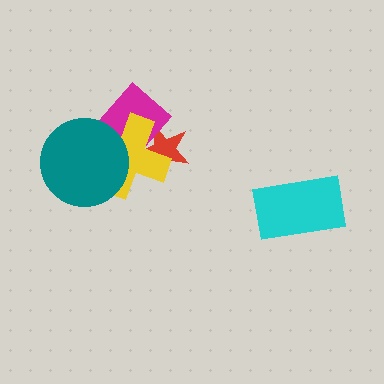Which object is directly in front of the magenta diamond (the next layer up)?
The yellow cross is directly in front of the magenta diamond.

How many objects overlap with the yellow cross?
3 objects overlap with the yellow cross.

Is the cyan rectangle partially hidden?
No, no other shape covers it.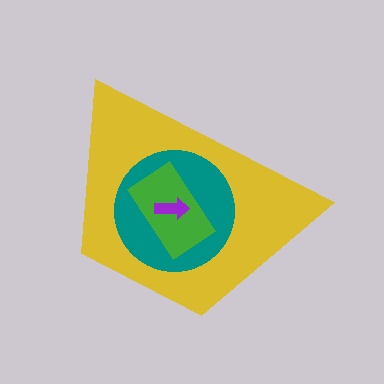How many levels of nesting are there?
4.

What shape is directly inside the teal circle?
The green rectangle.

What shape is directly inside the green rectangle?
The purple arrow.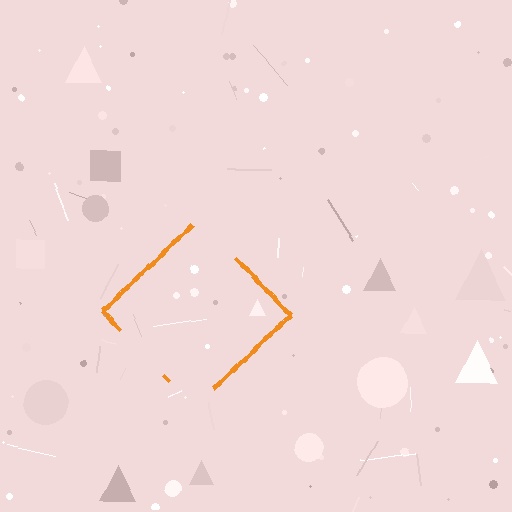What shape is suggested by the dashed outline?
The dashed outline suggests a diamond.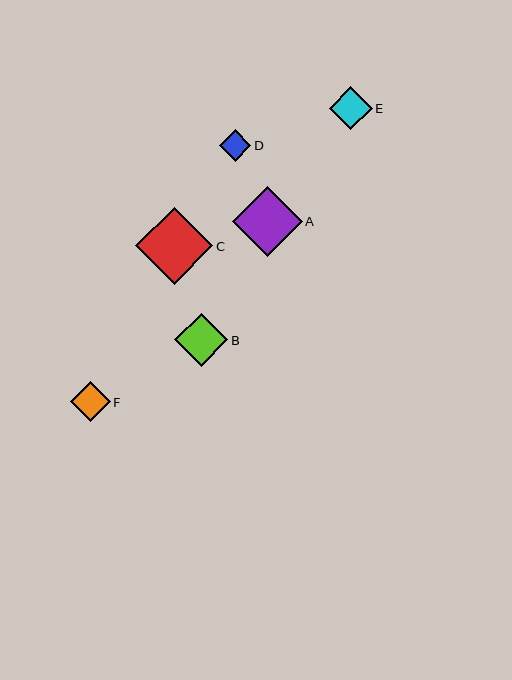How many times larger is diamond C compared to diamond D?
Diamond C is approximately 2.5 times the size of diamond D.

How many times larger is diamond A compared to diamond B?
Diamond A is approximately 1.3 times the size of diamond B.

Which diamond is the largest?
Diamond C is the largest with a size of approximately 77 pixels.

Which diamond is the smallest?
Diamond D is the smallest with a size of approximately 31 pixels.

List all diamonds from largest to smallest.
From largest to smallest: C, A, B, E, F, D.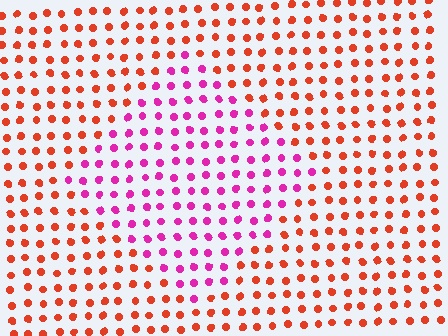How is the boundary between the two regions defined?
The boundary is defined purely by a slight shift in hue (about 52 degrees). Spacing, size, and orientation are identical on both sides.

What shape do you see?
I see a diamond.